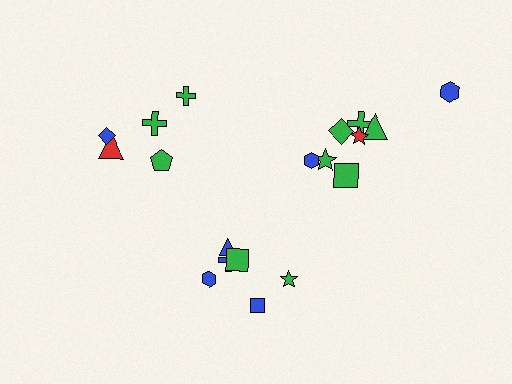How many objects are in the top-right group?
There are 8 objects.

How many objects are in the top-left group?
There are 5 objects.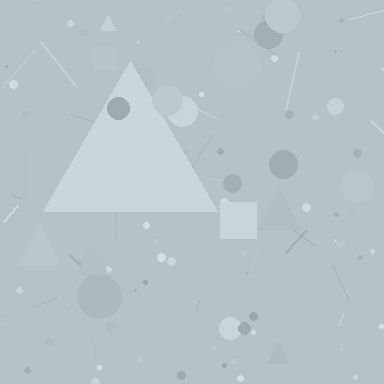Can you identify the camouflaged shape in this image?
The camouflaged shape is a triangle.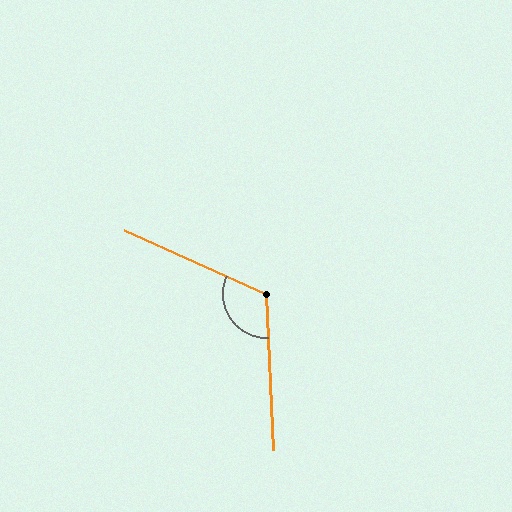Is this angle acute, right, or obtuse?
It is obtuse.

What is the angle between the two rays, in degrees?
Approximately 117 degrees.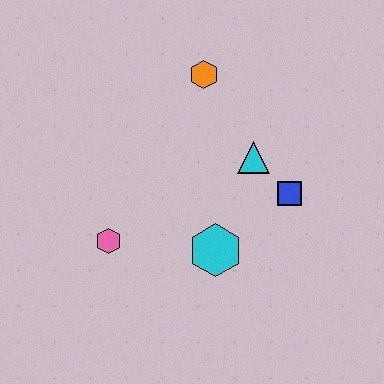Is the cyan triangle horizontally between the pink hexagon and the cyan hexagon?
No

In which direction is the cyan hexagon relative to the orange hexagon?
The cyan hexagon is below the orange hexagon.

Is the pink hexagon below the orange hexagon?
Yes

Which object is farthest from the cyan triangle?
The pink hexagon is farthest from the cyan triangle.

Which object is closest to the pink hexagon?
The cyan hexagon is closest to the pink hexagon.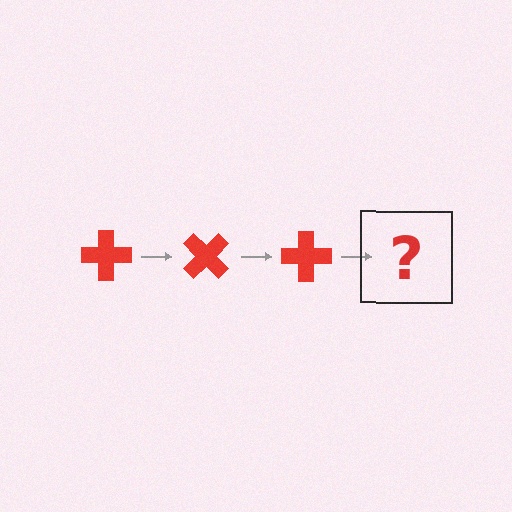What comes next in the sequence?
The next element should be a red cross rotated 135 degrees.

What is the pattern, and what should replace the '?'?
The pattern is that the cross rotates 45 degrees each step. The '?' should be a red cross rotated 135 degrees.